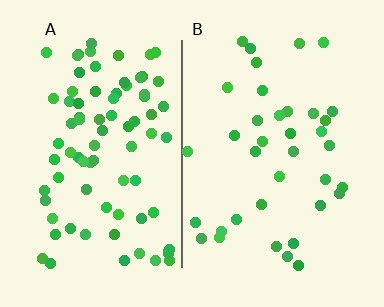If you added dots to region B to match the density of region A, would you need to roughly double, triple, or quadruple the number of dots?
Approximately double.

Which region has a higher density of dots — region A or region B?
A (the left).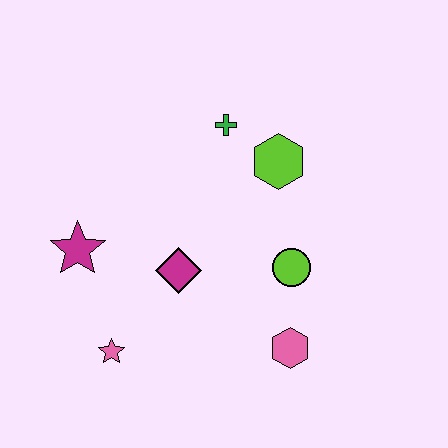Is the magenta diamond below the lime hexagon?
Yes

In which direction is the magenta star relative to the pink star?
The magenta star is above the pink star.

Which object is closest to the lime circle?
The pink hexagon is closest to the lime circle.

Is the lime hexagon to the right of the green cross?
Yes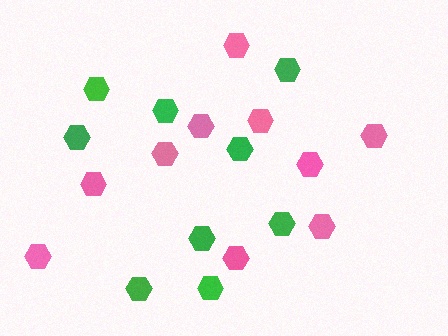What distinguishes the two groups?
There are 2 groups: one group of pink hexagons (10) and one group of green hexagons (9).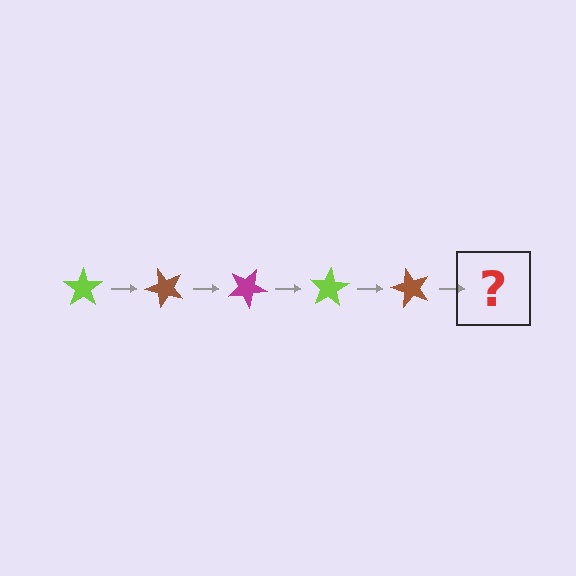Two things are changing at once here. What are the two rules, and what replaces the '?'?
The two rules are that it rotates 50 degrees each step and the color cycles through lime, brown, and magenta. The '?' should be a magenta star, rotated 250 degrees from the start.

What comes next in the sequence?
The next element should be a magenta star, rotated 250 degrees from the start.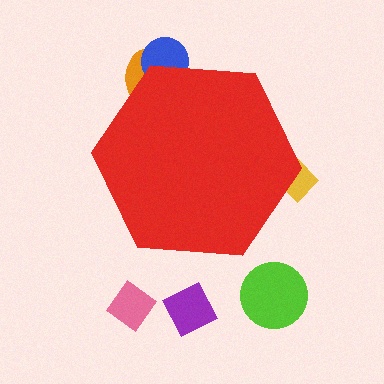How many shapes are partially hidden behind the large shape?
3 shapes are partially hidden.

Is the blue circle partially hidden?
Yes, the blue circle is partially hidden behind the red hexagon.